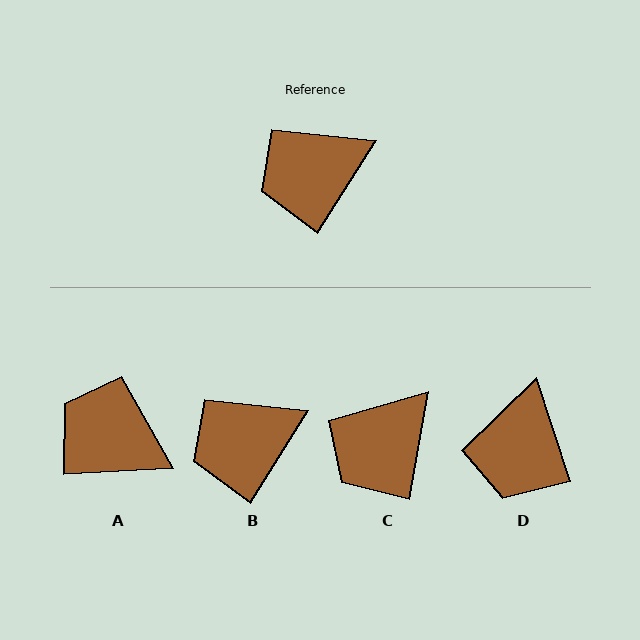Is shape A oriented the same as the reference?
No, it is off by about 55 degrees.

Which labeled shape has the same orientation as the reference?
B.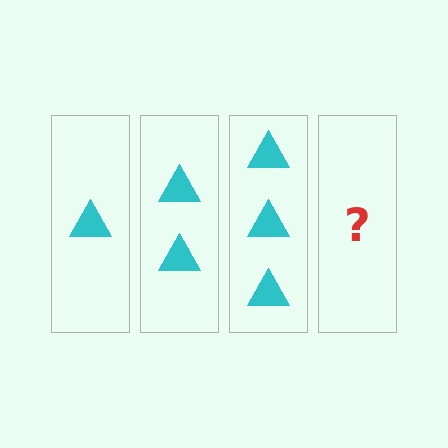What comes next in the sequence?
The next element should be 4 triangles.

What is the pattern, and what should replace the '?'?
The pattern is that each step adds one more triangle. The '?' should be 4 triangles.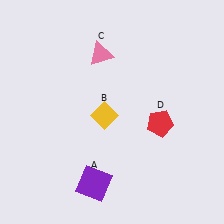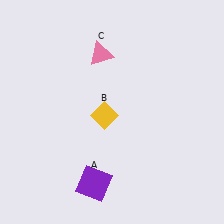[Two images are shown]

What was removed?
The red pentagon (D) was removed in Image 2.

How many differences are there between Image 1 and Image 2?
There is 1 difference between the two images.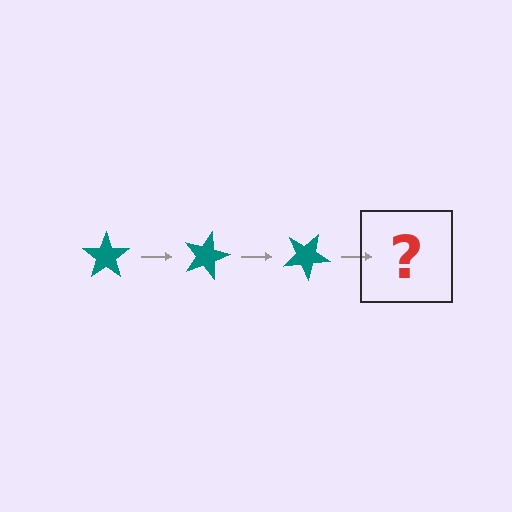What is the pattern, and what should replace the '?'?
The pattern is that the star rotates 15 degrees each step. The '?' should be a teal star rotated 45 degrees.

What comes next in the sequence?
The next element should be a teal star rotated 45 degrees.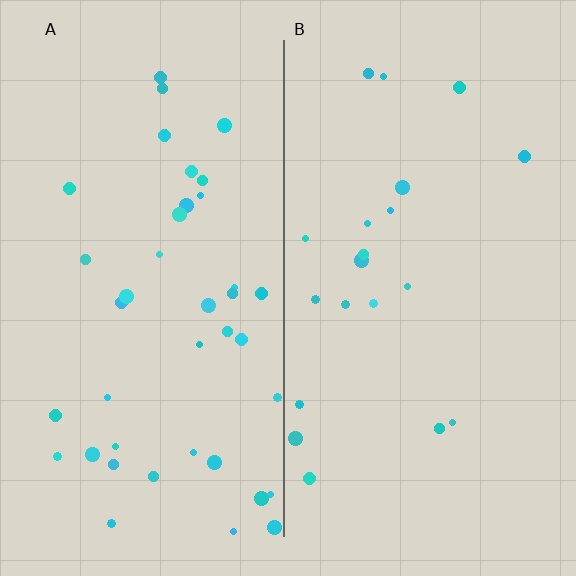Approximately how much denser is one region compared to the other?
Approximately 2.0× — region A over region B.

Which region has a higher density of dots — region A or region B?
A (the left).